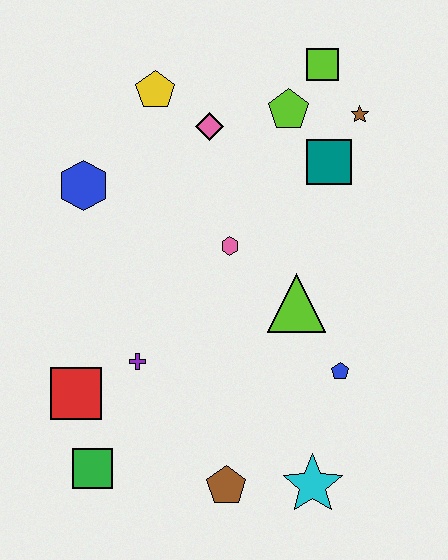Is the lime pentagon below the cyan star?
No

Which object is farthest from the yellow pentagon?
The cyan star is farthest from the yellow pentagon.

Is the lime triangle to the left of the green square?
No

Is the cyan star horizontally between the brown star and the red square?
Yes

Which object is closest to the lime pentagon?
The lime square is closest to the lime pentagon.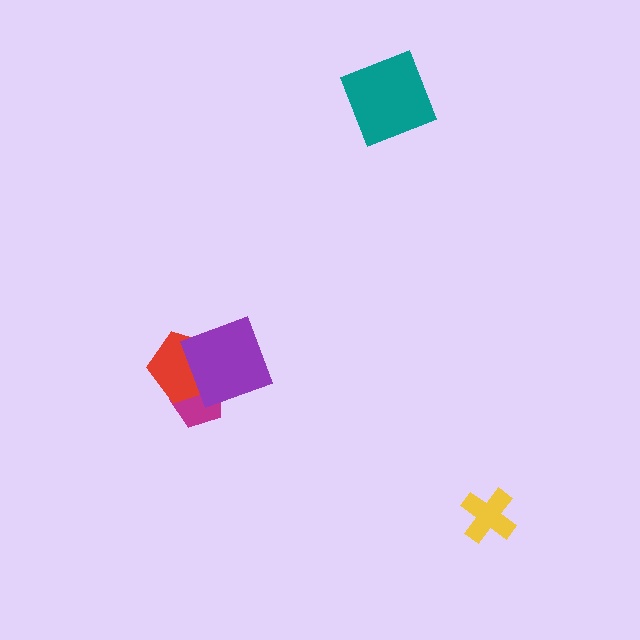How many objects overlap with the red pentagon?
2 objects overlap with the red pentagon.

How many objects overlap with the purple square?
2 objects overlap with the purple square.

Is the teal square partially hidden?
No, no other shape covers it.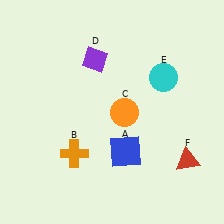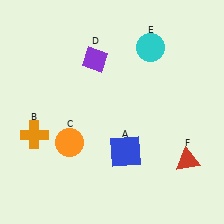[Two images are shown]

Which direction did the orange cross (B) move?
The orange cross (B) moved left.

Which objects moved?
The objects that moved are: the orange cross (B), the orange circle (C), the cyan circle (E).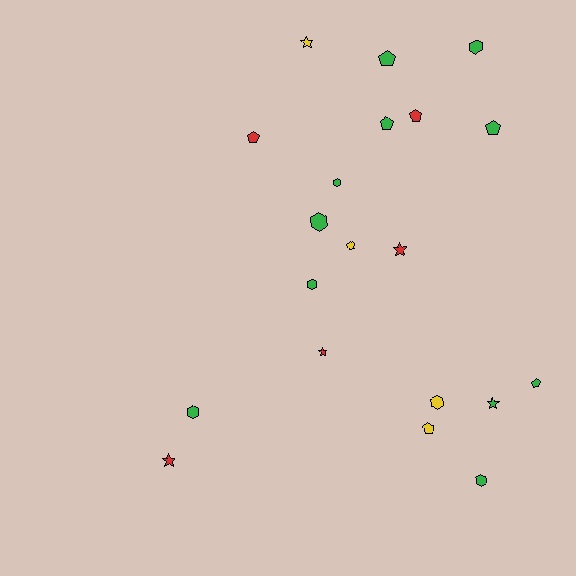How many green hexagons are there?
There are 6 green hexagons.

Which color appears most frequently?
Green, with 11 objects.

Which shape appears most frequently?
Pentagon, with 8 objects.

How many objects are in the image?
There are 20 objects.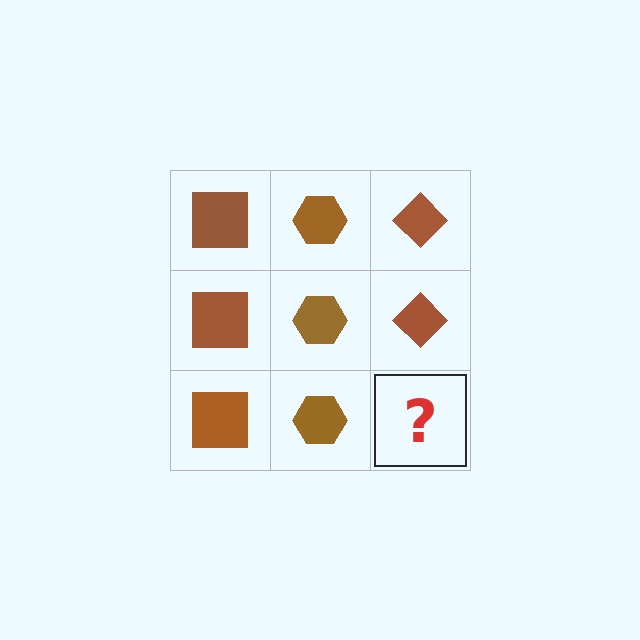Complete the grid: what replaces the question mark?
The question mark should be replaced with a brown diamond.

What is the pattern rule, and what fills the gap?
The rule is that each column has a consistent shape. The gap should be filled with a brown diamond.